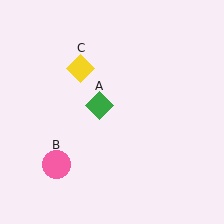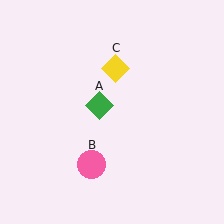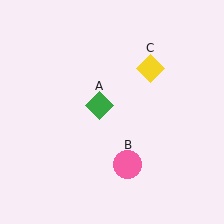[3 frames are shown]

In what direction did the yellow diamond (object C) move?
The yellow diamond (object C) moved right.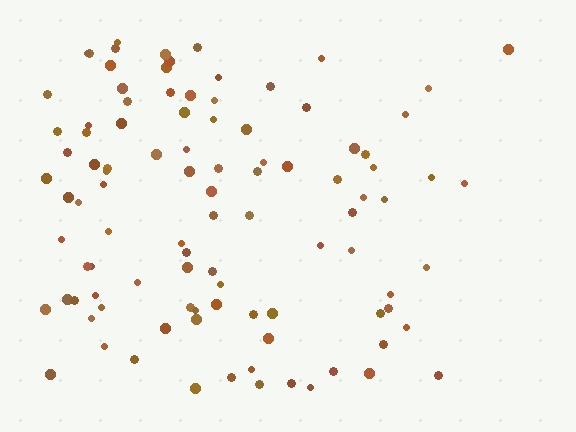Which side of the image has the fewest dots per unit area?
The right.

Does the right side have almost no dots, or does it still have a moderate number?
Still a moderate number, just noticeably fewer than the left.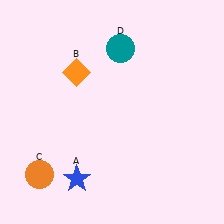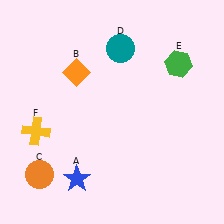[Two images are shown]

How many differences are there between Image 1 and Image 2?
There are 2 differences between the two images.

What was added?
A green hexagon (E), a yellow cross (F) were added in Image 2.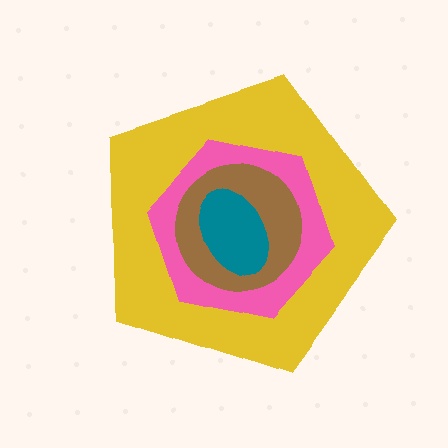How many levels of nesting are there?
4.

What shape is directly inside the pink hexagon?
The brown circle.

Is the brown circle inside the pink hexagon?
Yes.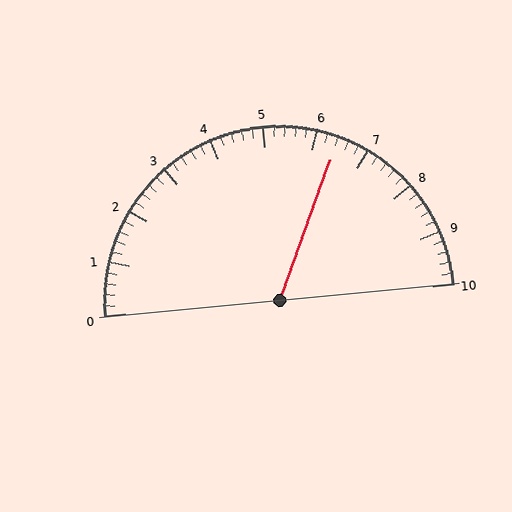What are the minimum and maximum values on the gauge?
The gauge ranges from 0 to 10.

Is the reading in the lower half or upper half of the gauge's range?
The reading is in the upper half of the range (0 to 10).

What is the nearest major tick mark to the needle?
The nearest major tick mark is 6.